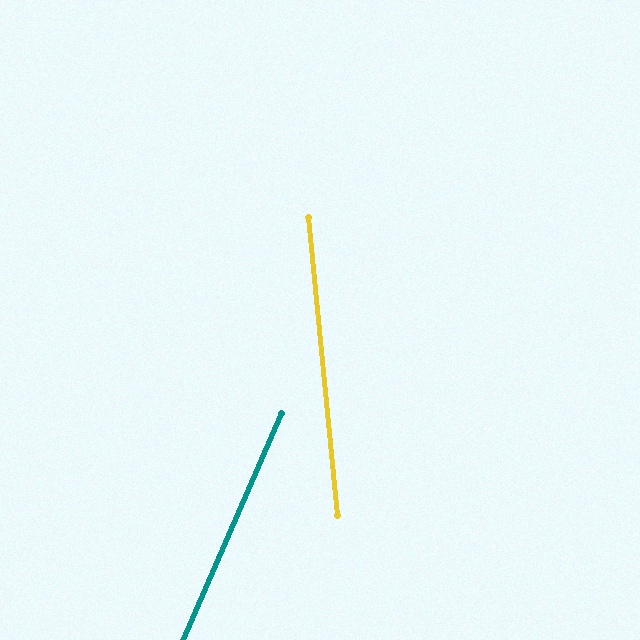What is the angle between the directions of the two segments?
Approximately 29 degrees.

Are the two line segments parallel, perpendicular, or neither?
Neither parallel nor perpendicular — they differ by about 29°.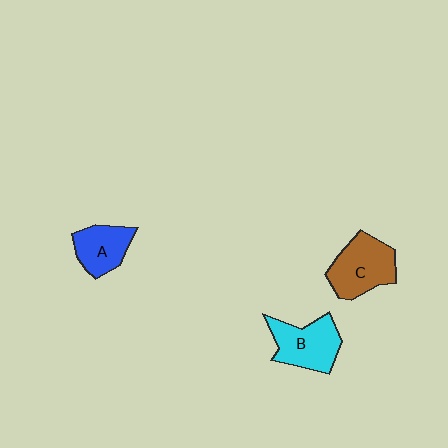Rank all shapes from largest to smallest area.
From largest to smallest: C (brown), B (cyan), A (blue).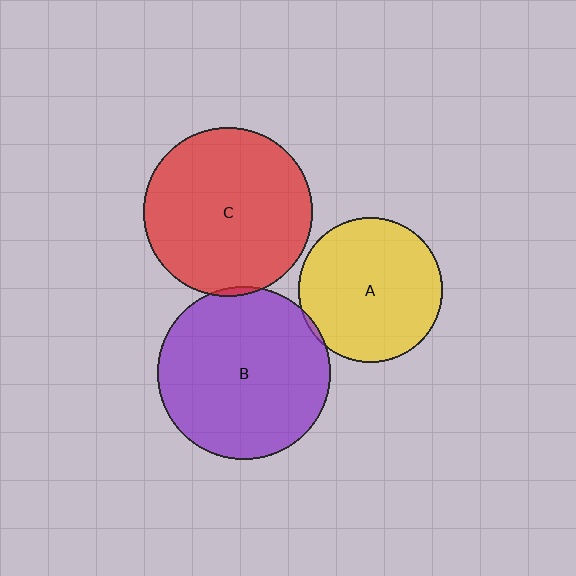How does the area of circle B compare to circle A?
Approximately 1.4 times.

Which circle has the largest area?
Circle B (purple).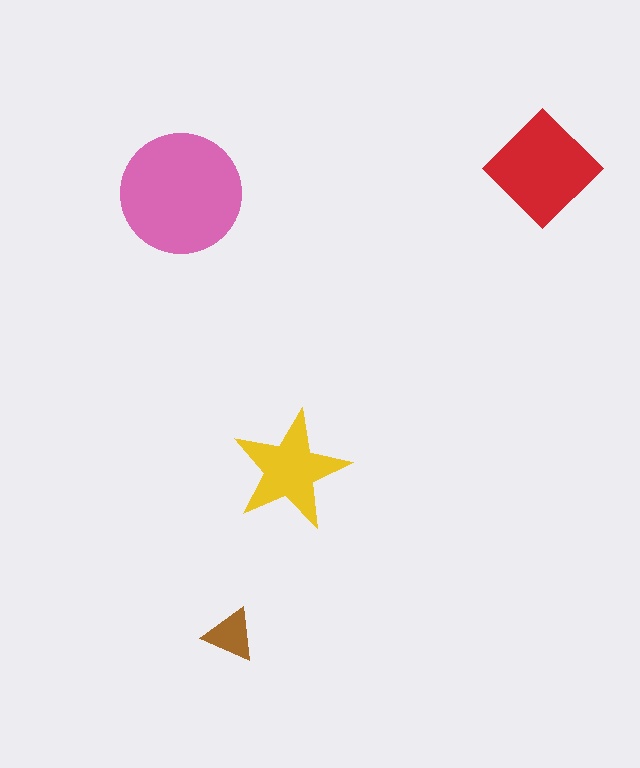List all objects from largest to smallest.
The pink circle, the red diamond, the yellow star, the brown triangle.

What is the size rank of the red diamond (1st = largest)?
2nd.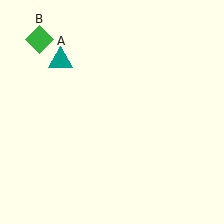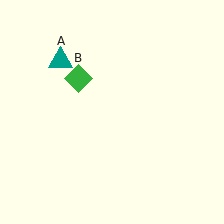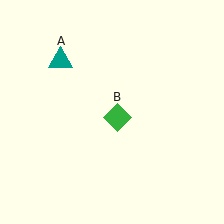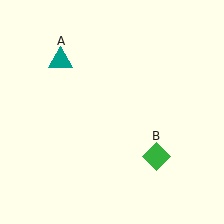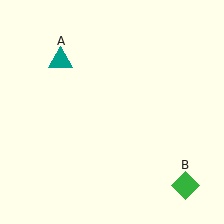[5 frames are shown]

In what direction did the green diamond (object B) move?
The green diamond (object B) moved down and to the right.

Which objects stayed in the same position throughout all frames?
Teal triangle (object A) remained stationary.